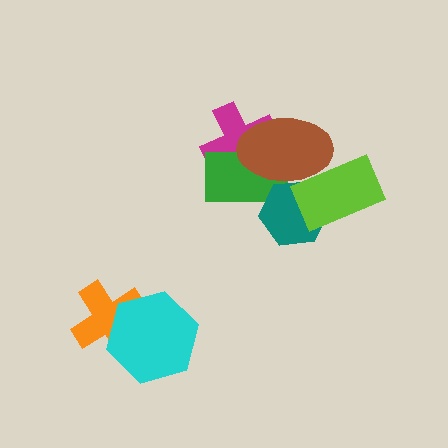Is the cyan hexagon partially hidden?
No, no other shape covers it.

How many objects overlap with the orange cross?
1 object overlaps with the orange cross.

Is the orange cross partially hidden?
Yes, it is partially covered by another shape.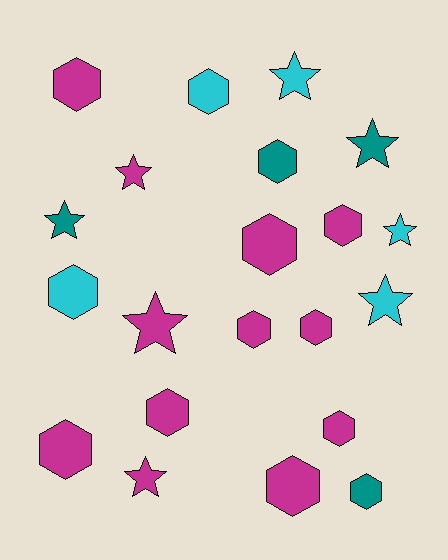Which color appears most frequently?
Magenta, with 12 objects.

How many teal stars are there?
There are 2 teal stars.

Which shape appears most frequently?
Hexagon, with 13 objects.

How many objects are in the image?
There are 21 objects.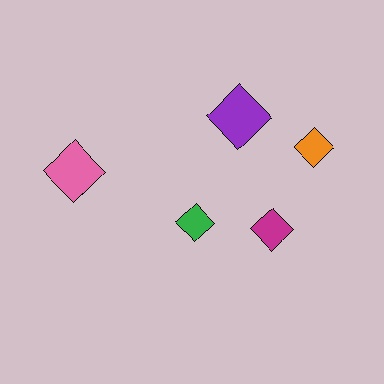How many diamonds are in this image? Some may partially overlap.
There are 5 diamonds.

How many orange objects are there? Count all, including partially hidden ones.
There is 1 orange object.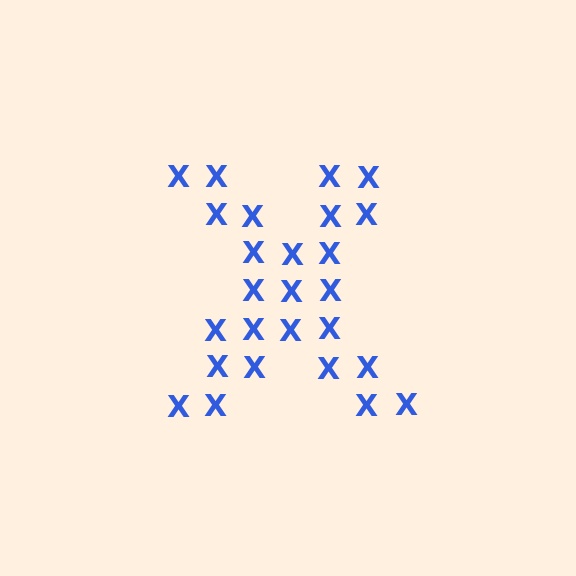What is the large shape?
The large shape is the letter X.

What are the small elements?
The small elements are letter X's.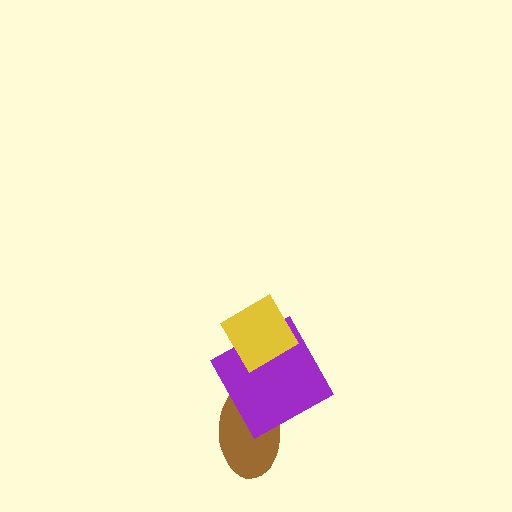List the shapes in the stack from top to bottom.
From top to bottom: the yellow diamond, the purple square, the brown ellipse.